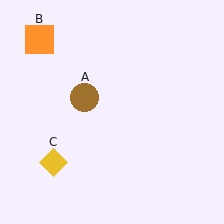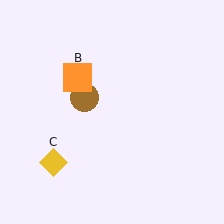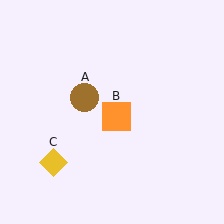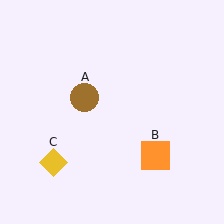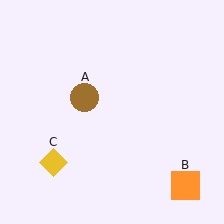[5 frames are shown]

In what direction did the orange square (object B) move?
The orange square (object B) moved down and to the right.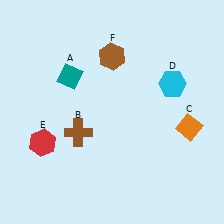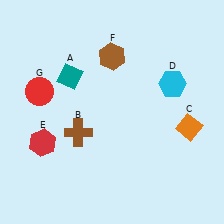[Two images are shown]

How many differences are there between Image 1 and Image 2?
There is 1 difference between the two images.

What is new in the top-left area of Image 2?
A red circle (G) was added in the top-left area of Image 2.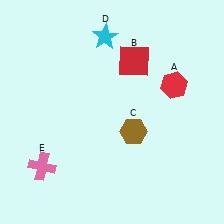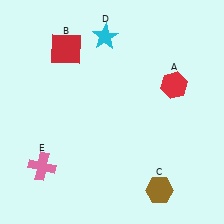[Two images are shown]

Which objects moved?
The objects that moved are: the red square (B), the brown hexagon (C).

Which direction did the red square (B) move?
The red square (B) moved left.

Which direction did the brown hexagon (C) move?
The brown hexagon (C) moved down.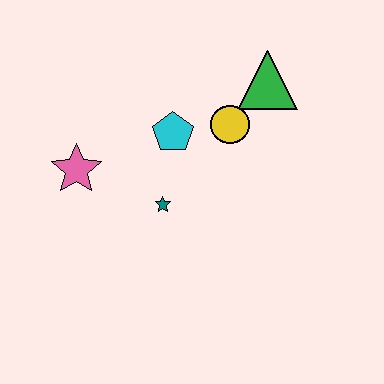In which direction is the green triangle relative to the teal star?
The green triangle is above the teal star.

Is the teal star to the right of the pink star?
Yes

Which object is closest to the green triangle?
The yellow circle is closest to the green triangle.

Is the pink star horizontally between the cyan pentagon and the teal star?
No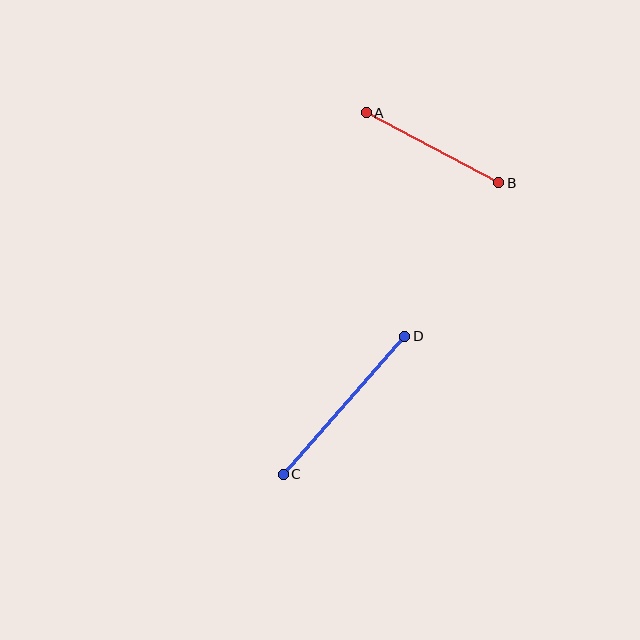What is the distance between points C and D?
The distance is approximately 184 pixels.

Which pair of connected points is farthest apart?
Points C and D are farthest apart.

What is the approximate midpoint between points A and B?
The midpoint is at approximately (432, 148) pixels.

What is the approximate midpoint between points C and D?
The midpoint is at approximately (344, 405) pixels.